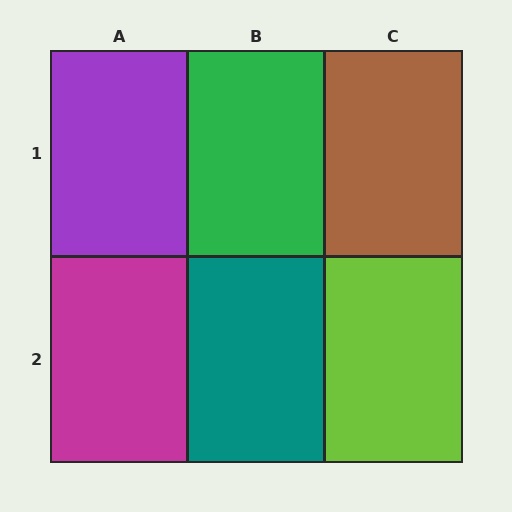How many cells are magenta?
1 cell is magenta.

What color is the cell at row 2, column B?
Teal.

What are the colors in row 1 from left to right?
Purple, green, brown.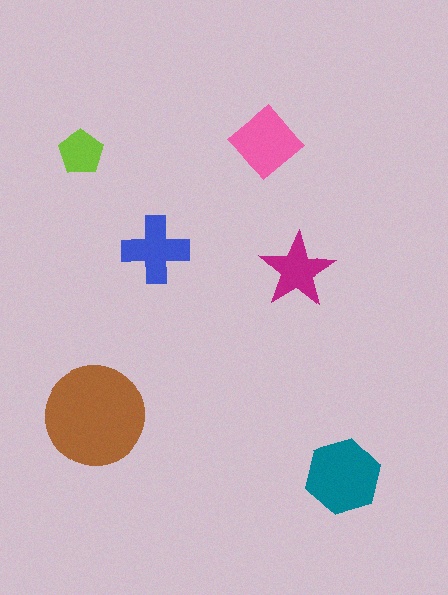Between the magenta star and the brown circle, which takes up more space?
The brown circle.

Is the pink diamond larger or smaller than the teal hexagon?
Smaller.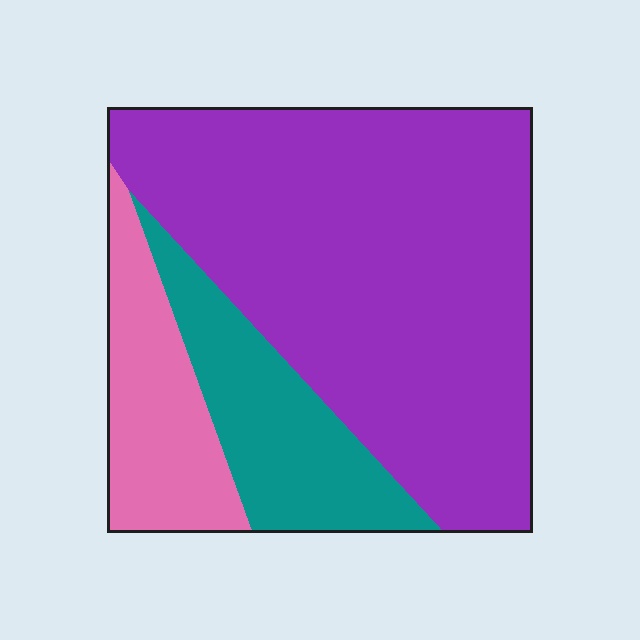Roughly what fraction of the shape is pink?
Pink takes up about one sixth (1/6) of the shape.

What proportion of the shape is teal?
Teal takes up less than a quarter of the shape.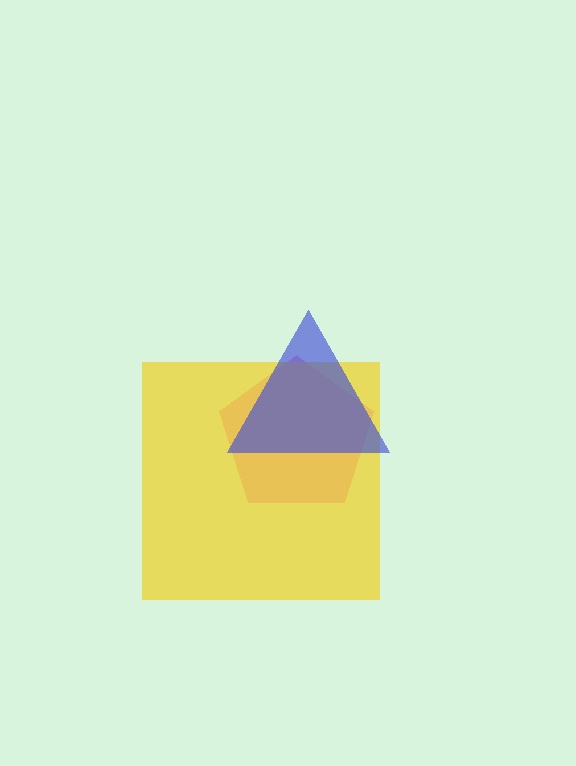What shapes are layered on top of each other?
The layered shapes are: a pink pentagon, a yellow square, a blue triangle.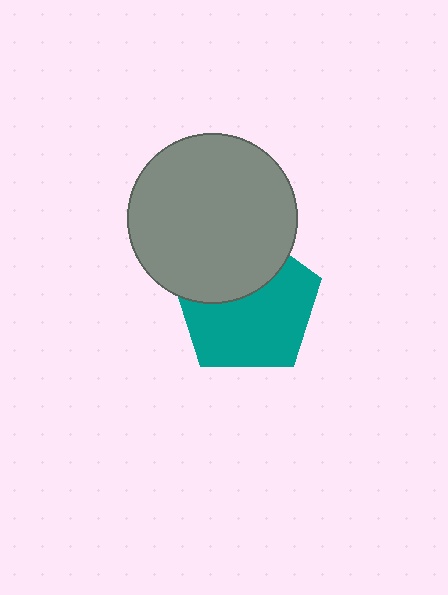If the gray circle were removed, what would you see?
You would see the complete teal pentagon.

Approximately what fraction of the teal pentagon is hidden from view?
Roughly 37% of the teal pentagon is hidden behind the gray circle.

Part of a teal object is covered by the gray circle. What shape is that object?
It is a pentagon.